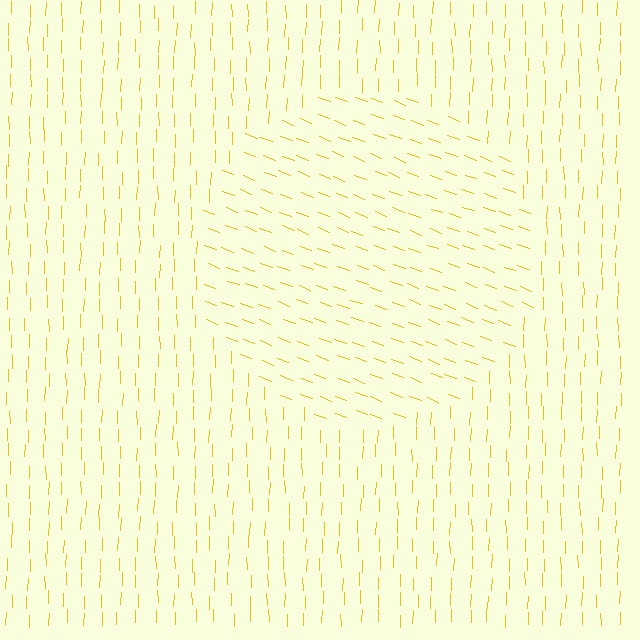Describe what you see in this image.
The image is filled with small yellow line segments. A circle region in the image has lines oriented differently from the surrounding lines, creating a visible texture boundary.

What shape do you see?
I see a circle.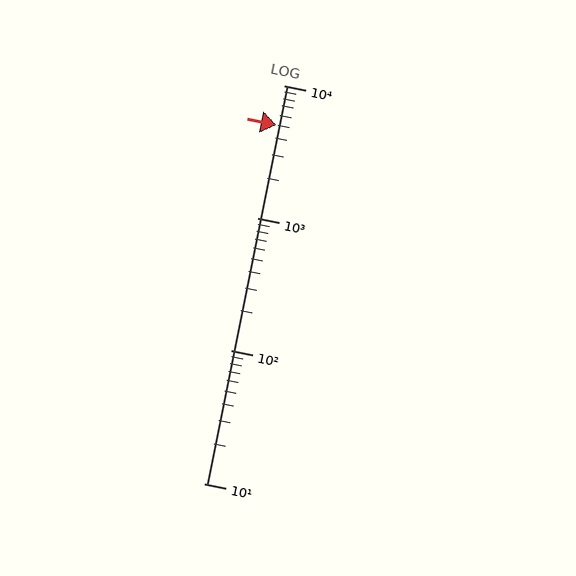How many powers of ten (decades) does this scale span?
The scale spans 3 decades, from 10 to 10000.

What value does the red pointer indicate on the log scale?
The pointer indicates approximately 5000.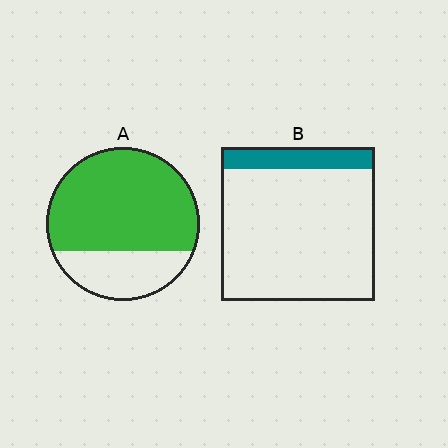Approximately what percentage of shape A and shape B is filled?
A is approximately 70% and B is approximately 15%.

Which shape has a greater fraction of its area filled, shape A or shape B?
Shape A.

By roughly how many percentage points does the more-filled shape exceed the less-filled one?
By roughly 60 percentage points (A over B).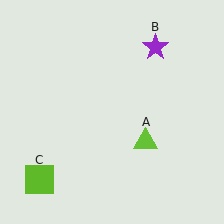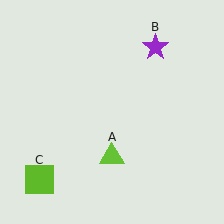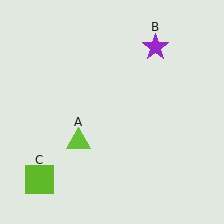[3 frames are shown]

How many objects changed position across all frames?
1 object changed position: lime triangle (object A).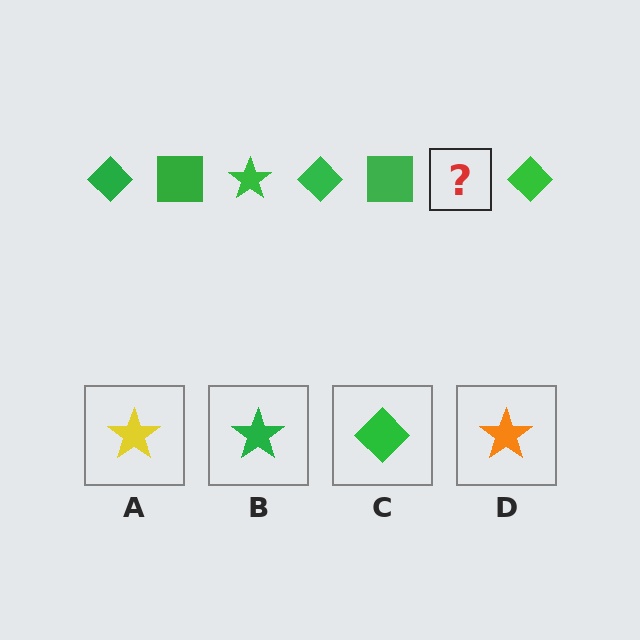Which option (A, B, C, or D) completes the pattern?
B.